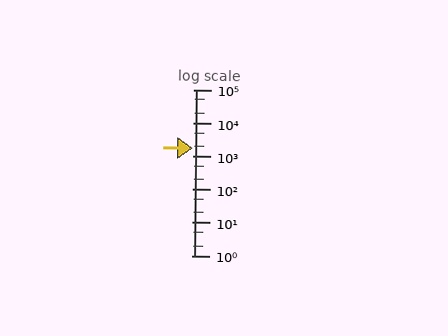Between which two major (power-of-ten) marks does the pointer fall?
The pointer is between 1000 and 10000.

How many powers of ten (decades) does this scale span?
The scale spans 5 decades, from 1 to 100000.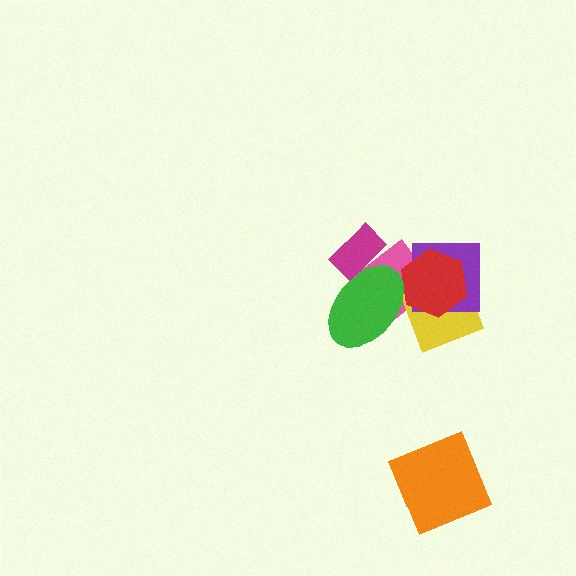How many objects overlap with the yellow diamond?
4 objects overlap with the yellow diamond.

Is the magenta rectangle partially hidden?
Yes, it is partially covered by another shape.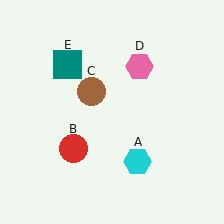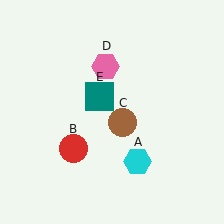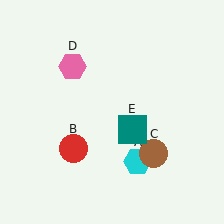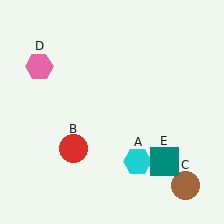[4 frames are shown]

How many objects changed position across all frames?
3 objects changed position: brown circle (object C), pink hexagon (object D), teal square (object E).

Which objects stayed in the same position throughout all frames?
Cyan hexagon (object A) and red circle (object B) remained stationary.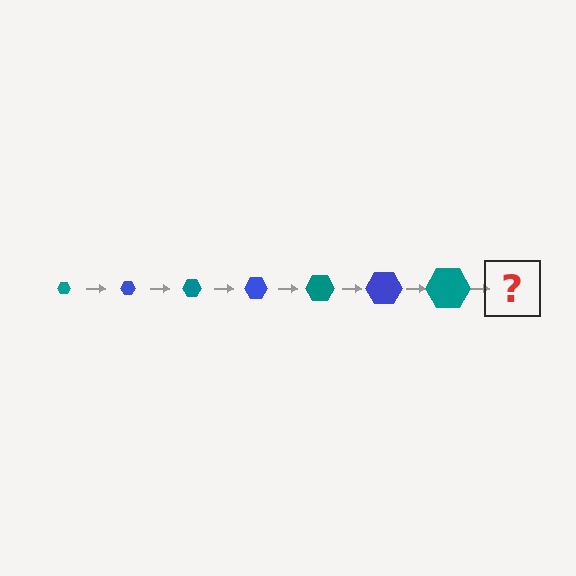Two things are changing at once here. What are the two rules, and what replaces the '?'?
The two rules are that the hexagon grows larger each step and the color cycles through teal and blue. The '?' should be a blue hexagon, larger than the previous one.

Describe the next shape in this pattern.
It should be a blue hexagon, larger than the previous one.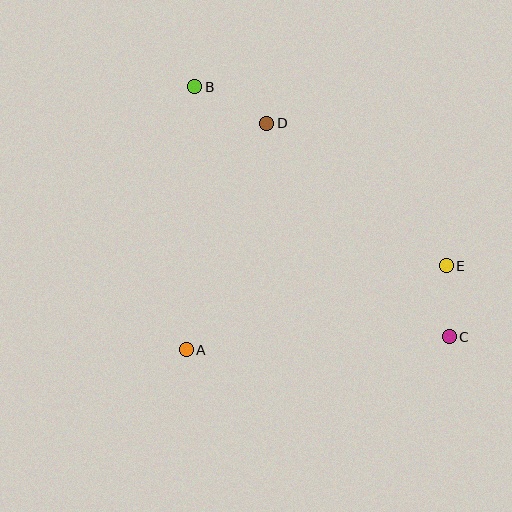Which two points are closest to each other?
Points C and E are closest to each other.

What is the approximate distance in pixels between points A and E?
The distance between A and E is approximately 273 pixels.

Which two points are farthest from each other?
Points B and C are farthest from each other.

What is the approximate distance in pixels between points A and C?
The distance between A and C is approximately 263 pixels.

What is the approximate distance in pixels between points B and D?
The distance between B and D is approximately 81 pixels.